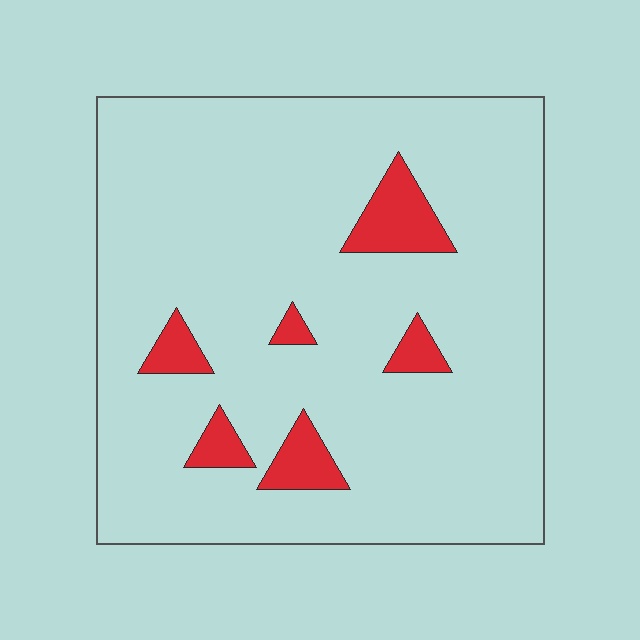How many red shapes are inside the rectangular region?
6.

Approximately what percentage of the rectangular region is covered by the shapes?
Approximately 10%.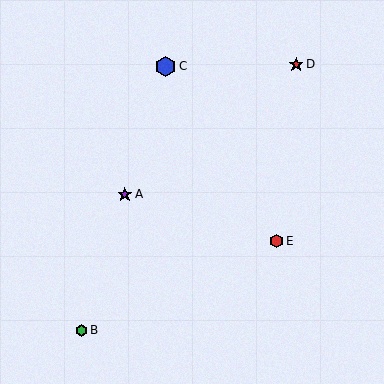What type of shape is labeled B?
Shape B is a green hexagon.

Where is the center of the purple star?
The center of the purple star is at (125, 194).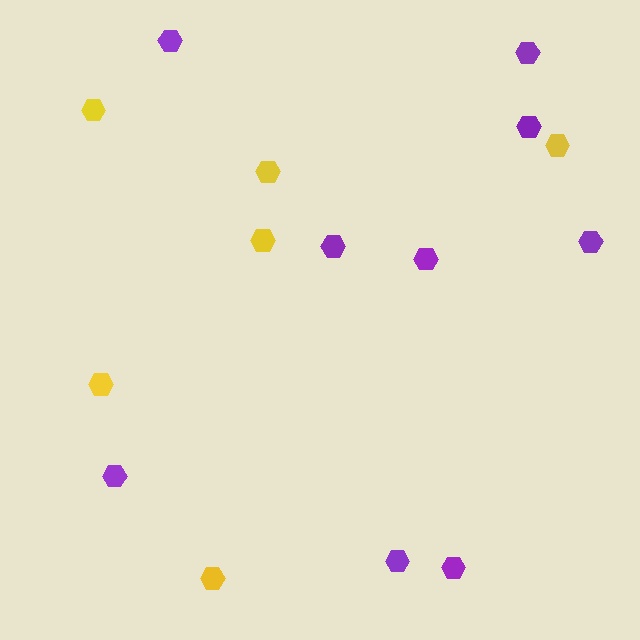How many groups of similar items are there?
There are 2 groups: one group of purple hexagons (9) and one group of yellow hexagons (6).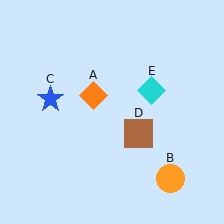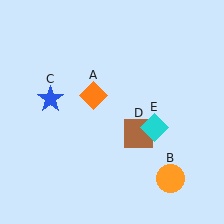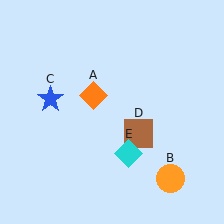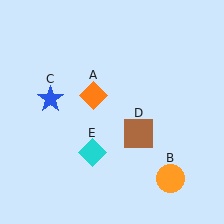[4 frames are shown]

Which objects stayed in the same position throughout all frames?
Orange diamond (object A) and orange circle (object B) and blue star (object C) and brown square (object D) remained stationary.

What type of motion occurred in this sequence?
The cyan diamond (object E) rotated clockwise around the center of the scene.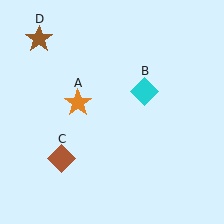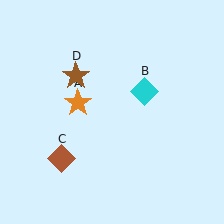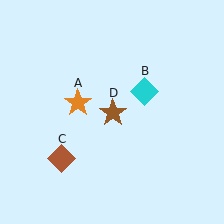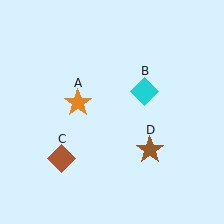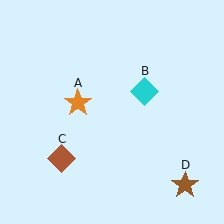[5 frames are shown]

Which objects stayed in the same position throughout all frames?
Orange star (object A) and cyan diamond (object B) and brown diamond (object C) remained stationary.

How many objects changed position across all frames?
1 object changed position: brown star (object D).